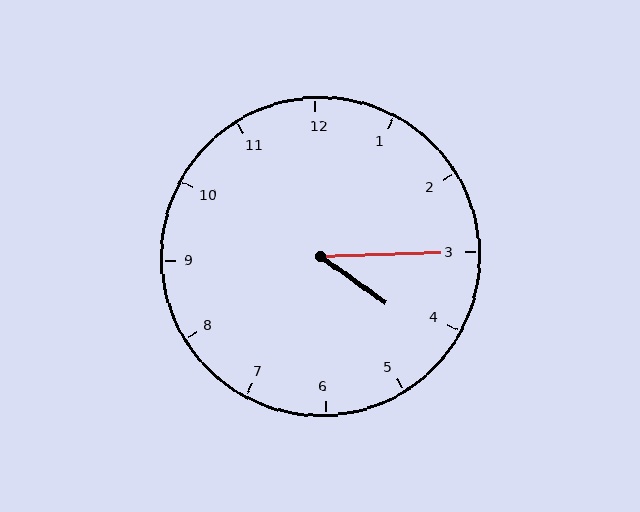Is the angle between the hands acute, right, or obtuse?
It is acute.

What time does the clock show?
4:15.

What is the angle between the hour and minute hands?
Approximately 38 degrees.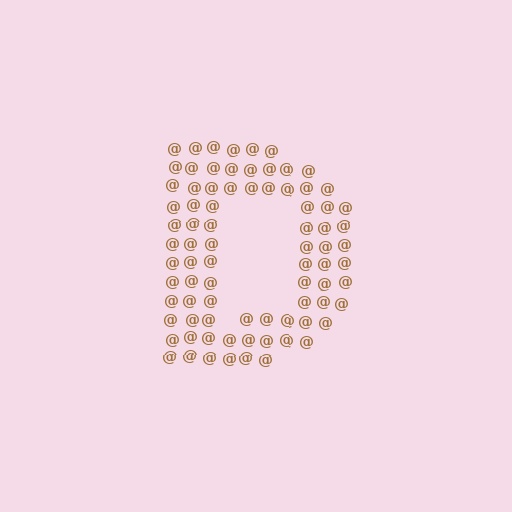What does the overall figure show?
The overall figure shows the letter D.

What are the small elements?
The small elements are at signs.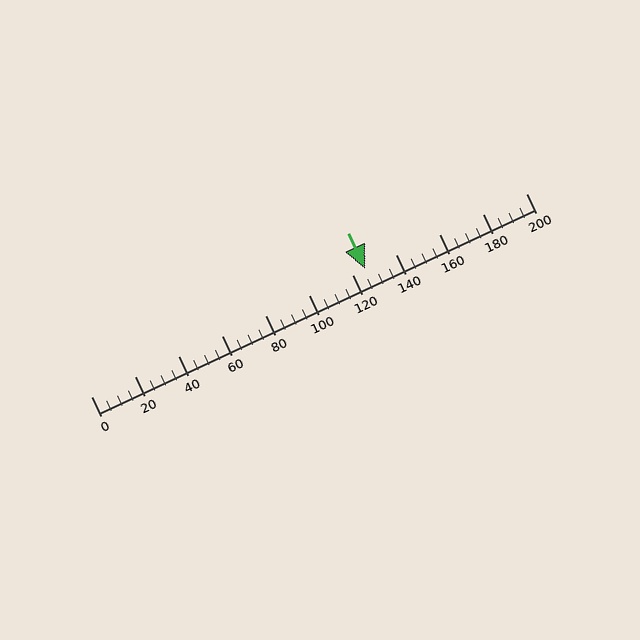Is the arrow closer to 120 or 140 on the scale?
The arrow is closer to 120.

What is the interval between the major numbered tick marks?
The major tick marks are spaced 20 units apart.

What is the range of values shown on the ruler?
The ruler shows values from 0 to 200.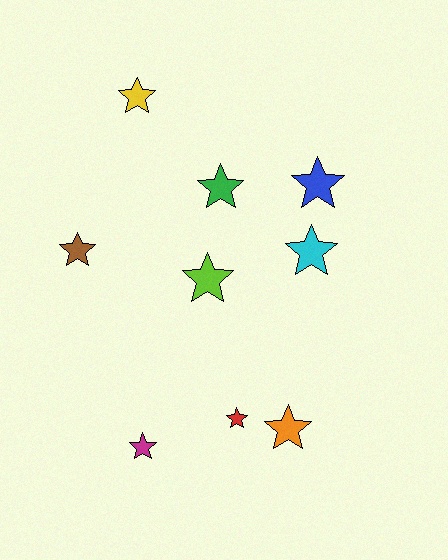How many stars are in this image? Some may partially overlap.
There are 9 stars.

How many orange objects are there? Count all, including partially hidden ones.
There is 1 orange object.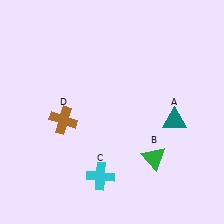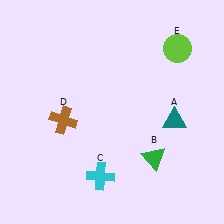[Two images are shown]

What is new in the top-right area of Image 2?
A lime circle (E) was added in the top-right area of Image 2.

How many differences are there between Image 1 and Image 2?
There is 1 difference between the two images.